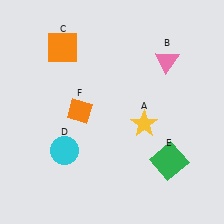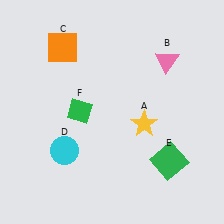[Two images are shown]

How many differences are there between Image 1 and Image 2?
There is 1 difference between the two images.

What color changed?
The diamond (F) changed from orange in Image 1 to green in Image 2.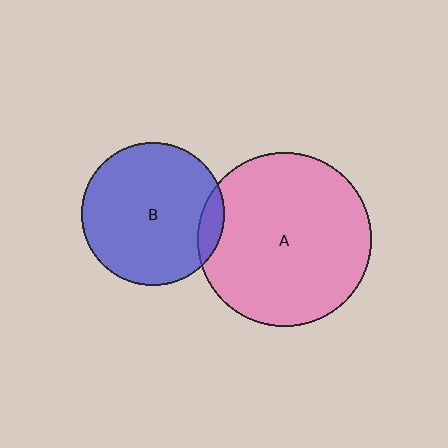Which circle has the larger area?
Circle A (pink).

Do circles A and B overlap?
Yes.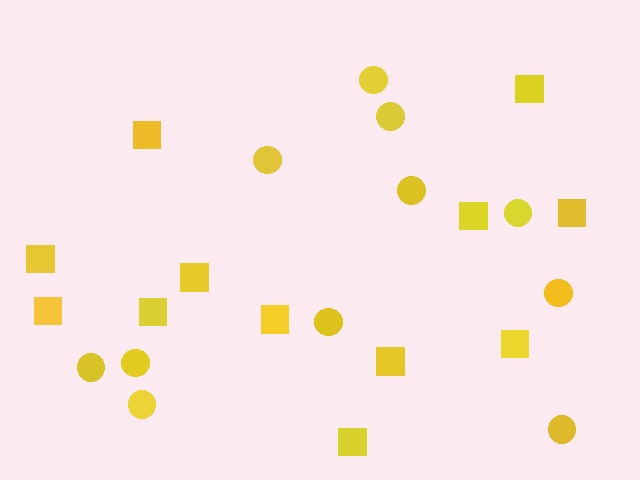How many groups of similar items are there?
There are 2 groups: one group of circles (11) and one group of squares (12).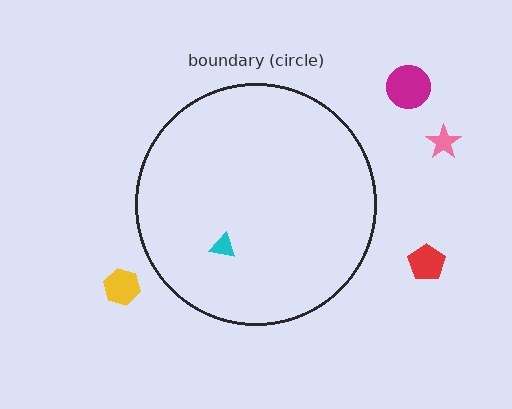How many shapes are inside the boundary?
1 inside, 4 outside.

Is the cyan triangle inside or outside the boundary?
Inside.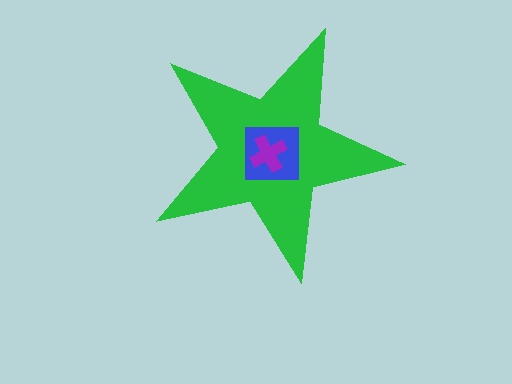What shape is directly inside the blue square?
The purple cross.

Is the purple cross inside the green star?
Yes.